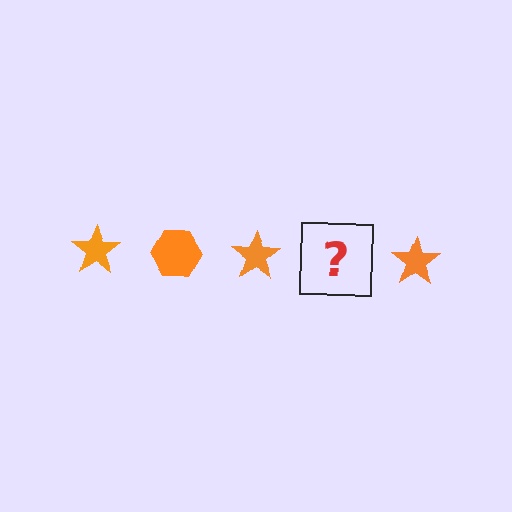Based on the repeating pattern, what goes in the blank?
The blank should be an orange hexagon.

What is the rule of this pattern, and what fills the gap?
The rule is that the pattern cycles through star, hexagon shapes in orange. The gap should be filled with an orange hexagon.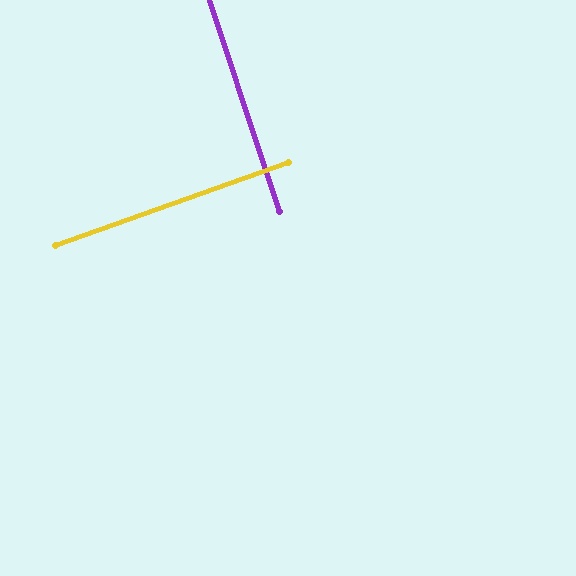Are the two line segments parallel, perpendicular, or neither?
Perpendicular — they meet at approximately 89°.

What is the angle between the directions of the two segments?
Approximately 89 degrees.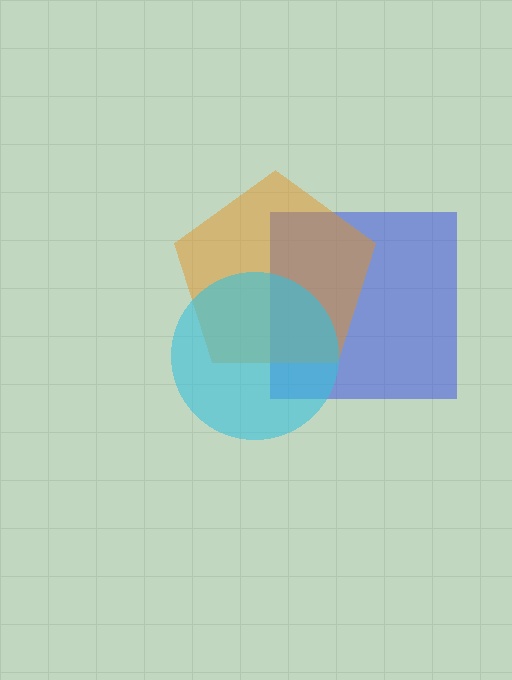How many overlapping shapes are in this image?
There are 3 overlapping shapes in the image.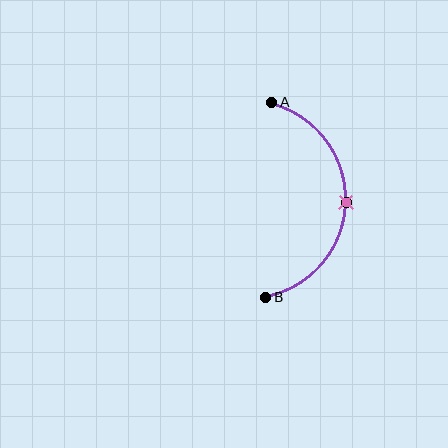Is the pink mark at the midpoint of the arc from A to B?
Yes. The pink mark lies on the arc at equal arc-length from both A and B — it is the arc midpoint.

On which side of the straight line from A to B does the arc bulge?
The arc bulges to the right of the straight line connecting A and B.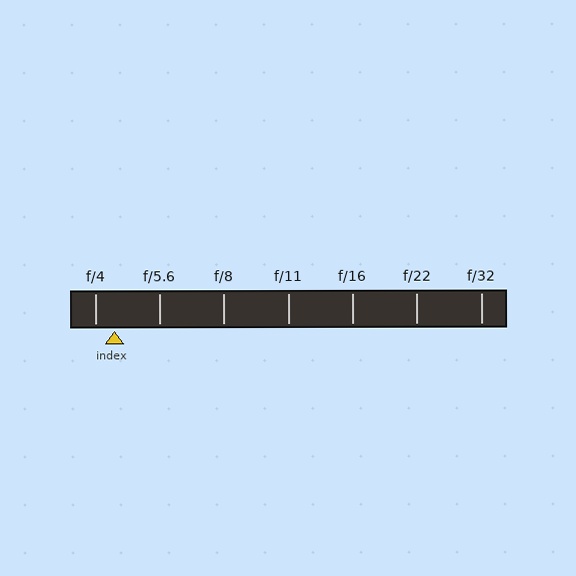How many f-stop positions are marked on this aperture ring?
There are 7 f-stop positions marked.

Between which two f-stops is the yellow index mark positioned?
The index mark is between f/4 and f/5.6.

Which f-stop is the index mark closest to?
The index mark is closest to f/4.